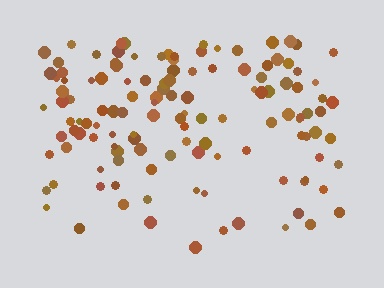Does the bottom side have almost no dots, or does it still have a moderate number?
Still a moderate number, just noticeably fewer than the top.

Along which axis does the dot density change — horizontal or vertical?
Vertical.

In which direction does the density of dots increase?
From bottom to top, with the top side densest.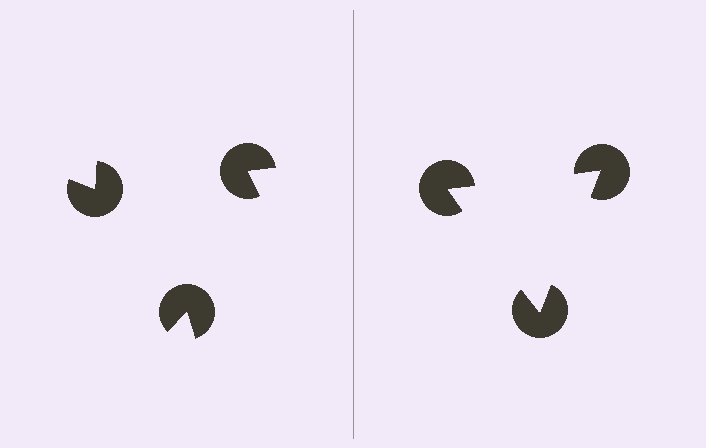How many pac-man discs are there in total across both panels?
6 — 3 on each side.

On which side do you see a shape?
An illusory triangle appears on the right side. On the left side the wedge cuts are rotated, so no coherent shape forms.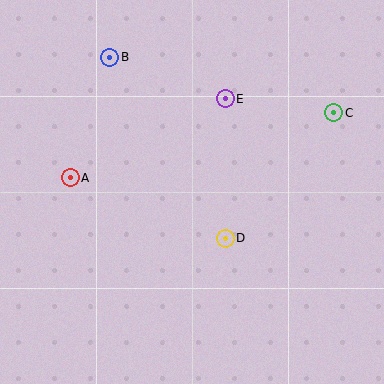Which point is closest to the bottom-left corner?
Point A is closest to the bottom-left corner.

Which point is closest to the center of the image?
Point D at (225, 238) is closest to the center.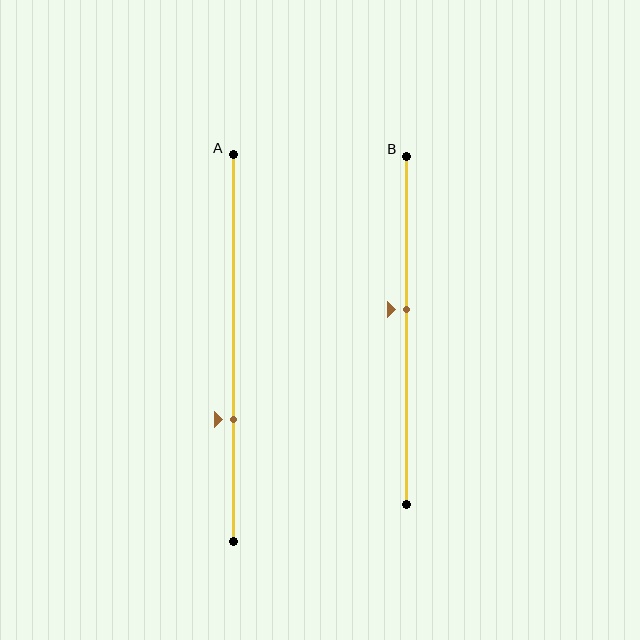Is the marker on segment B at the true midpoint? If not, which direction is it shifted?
No, the marker on segment B is shifted upward by about 6% of the segment length.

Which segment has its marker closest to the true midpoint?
Segment B has its marker closest to the true midpoint.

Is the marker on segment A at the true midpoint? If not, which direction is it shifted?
No, the marker on segment A is shifted downward by about 18% of the segment length.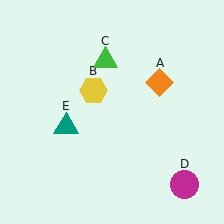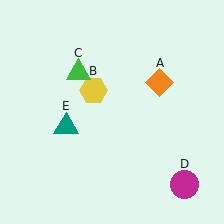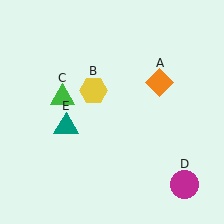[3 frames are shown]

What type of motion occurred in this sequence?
The green triangle (object C) rotated counterclockwise around the center of the scene.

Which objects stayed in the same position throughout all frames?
Orange diamond (object A) and yellow hexagon (object B) and magenta circle (object D) and teal triangle (object E) remained stationary.